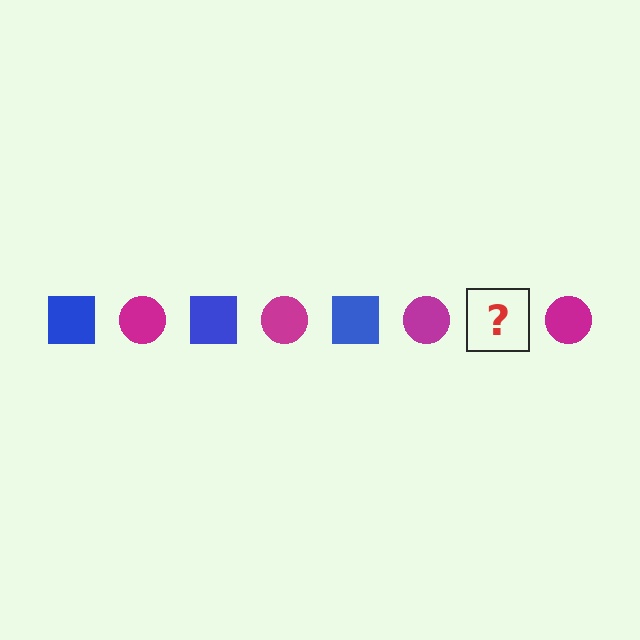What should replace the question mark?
The question mark should be replaced with a blue square.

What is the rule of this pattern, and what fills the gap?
The rule is that the pattern alternates between blue square and magenta circle. The gap should be filled with a blue square.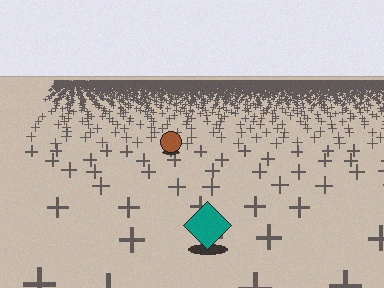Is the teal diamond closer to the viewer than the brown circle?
Yes. The teal diamond is closer — you can tell from the texture gradient: the ground texture is coarser near it.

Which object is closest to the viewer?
The teal diamond is closest. The texture marks near it are larger and more spread out.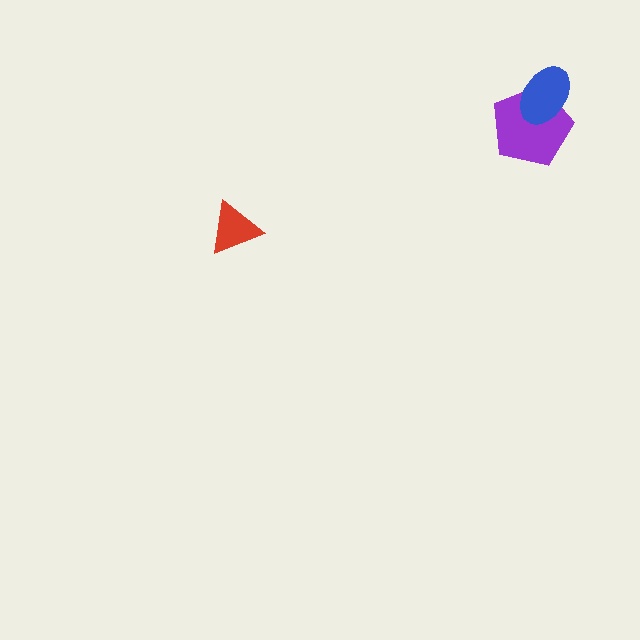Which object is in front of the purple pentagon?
The blue ellipse is in front of the purple pentagon.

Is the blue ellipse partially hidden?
No, no other shape covers it.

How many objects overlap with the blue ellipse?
1 object overlaps with the blue ellipse.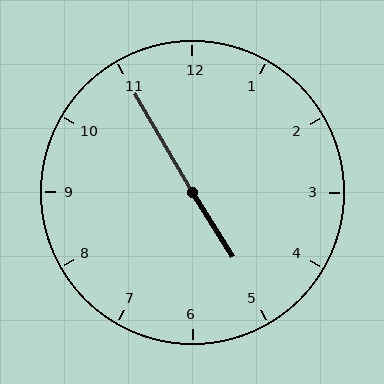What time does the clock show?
4:55.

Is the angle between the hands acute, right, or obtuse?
It is obtuse.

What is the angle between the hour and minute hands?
Approximately 178 degrees.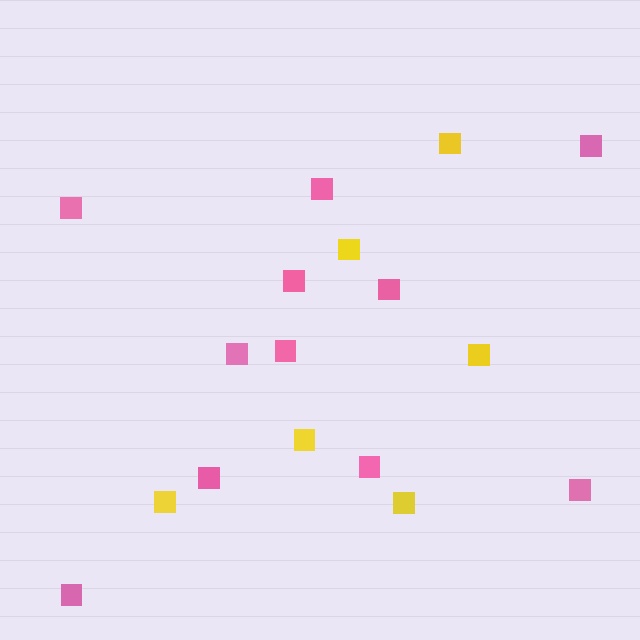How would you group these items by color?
There are 2 groups: one group of yellow squares (6) and one group of pink squares (11).